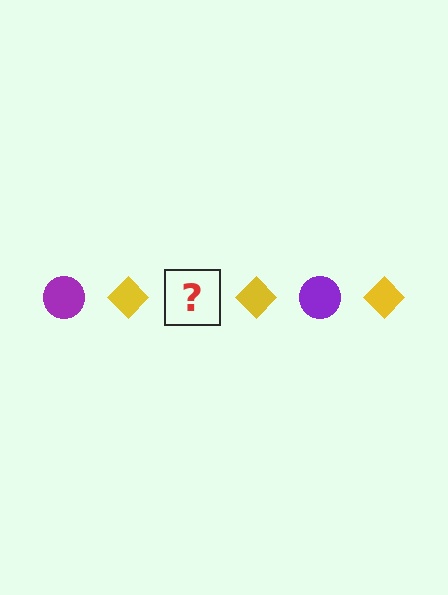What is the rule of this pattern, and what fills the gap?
The rule is that the pattern alternates between purple circle and yellow diamond. The gap should be filled with a purple circle.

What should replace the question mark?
The question mark should be replaced with a purple circle.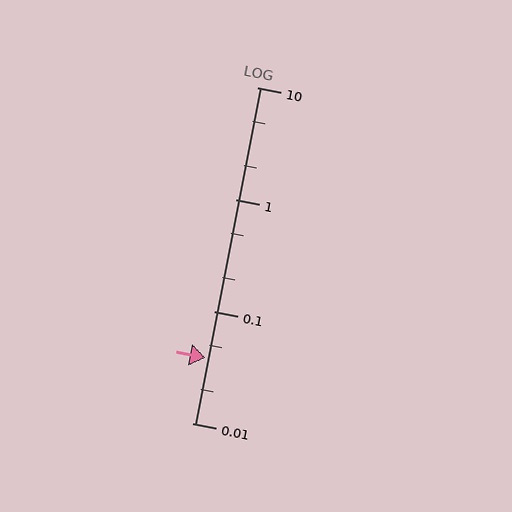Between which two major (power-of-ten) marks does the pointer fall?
The pointer is between 0.01 and 0.1.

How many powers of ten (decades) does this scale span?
The scale spans 3 decades, from 0.01 to 10.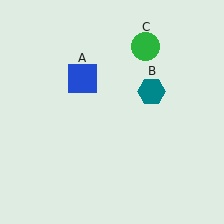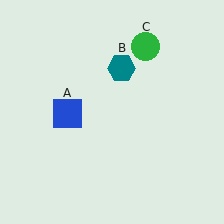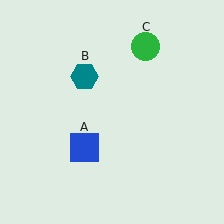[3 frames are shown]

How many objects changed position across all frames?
2 objects changed position: blue square (object A), teal hexagon (object B).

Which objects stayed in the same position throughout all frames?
Green circle (object C) remained stationary.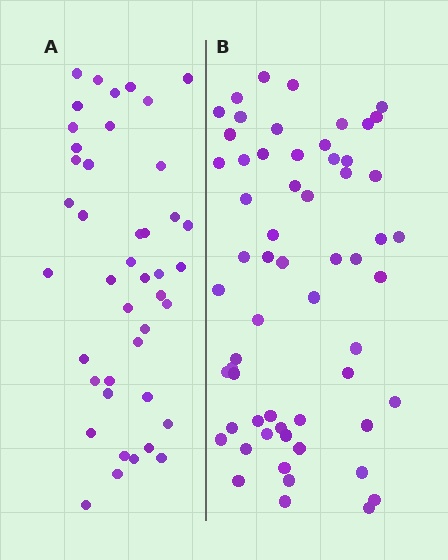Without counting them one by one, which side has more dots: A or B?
Region B (the right region) has more dots.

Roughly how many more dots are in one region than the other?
Region B has approximately 15 more dots than region A.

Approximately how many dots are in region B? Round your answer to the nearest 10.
About 60 dots.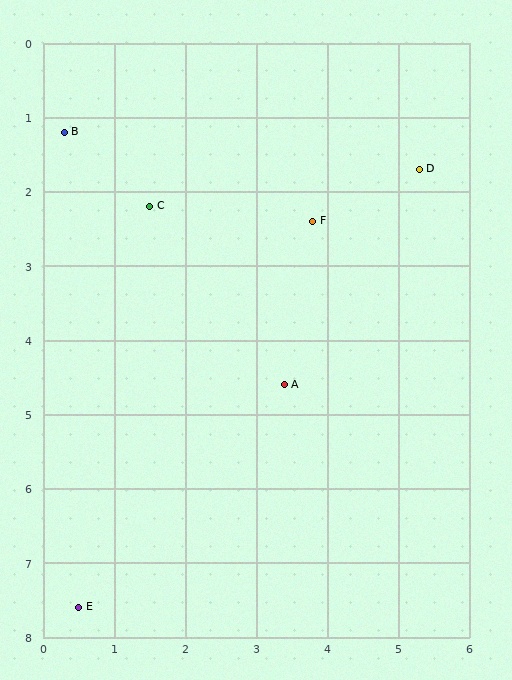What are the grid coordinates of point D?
Point D is at approximately (5.3, 1.7).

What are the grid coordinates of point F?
Point F is at approximately (3.8, 2.4).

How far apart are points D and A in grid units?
Points D and A are about 3.5 grid units apart.